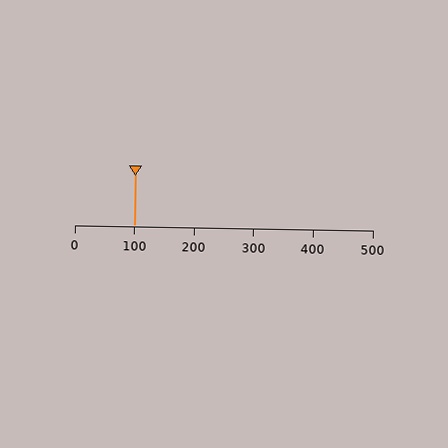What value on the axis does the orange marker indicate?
The marker indicates approximately 100.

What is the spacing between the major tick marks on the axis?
The major ticks are spaced 100 apart.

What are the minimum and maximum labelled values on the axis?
The axis runs from 0 to 500.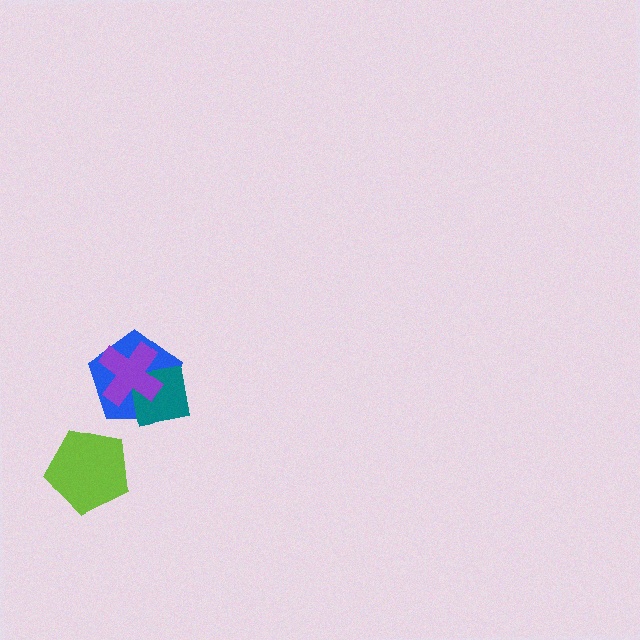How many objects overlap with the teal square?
2 objects overlap with the teal square.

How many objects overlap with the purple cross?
2 objects overlap with the purple cross.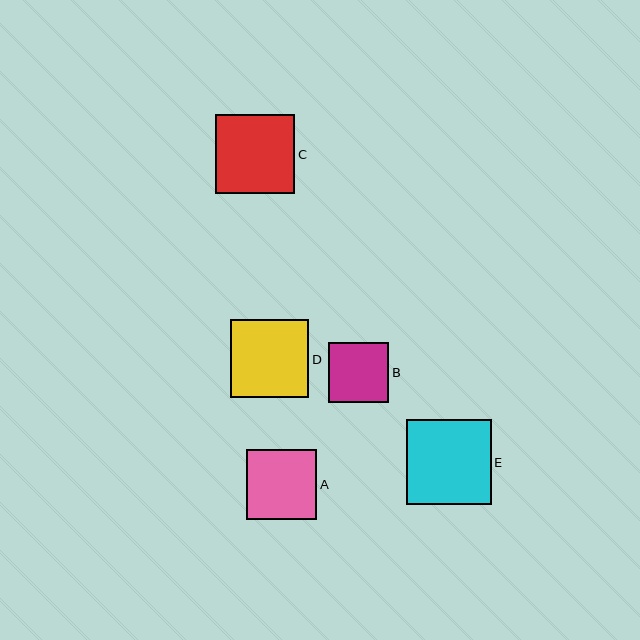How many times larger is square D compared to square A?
Square D is approximately 1.1 times the size of square A.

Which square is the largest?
Square E is the largest with a size of approximately 85 pixels.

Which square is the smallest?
Square B is the smallest with a size of approximately 60 pixels.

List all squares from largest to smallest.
From largest to smallest: E, C, D, A, B.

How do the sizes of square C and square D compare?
Square C and square D are approximately the same size.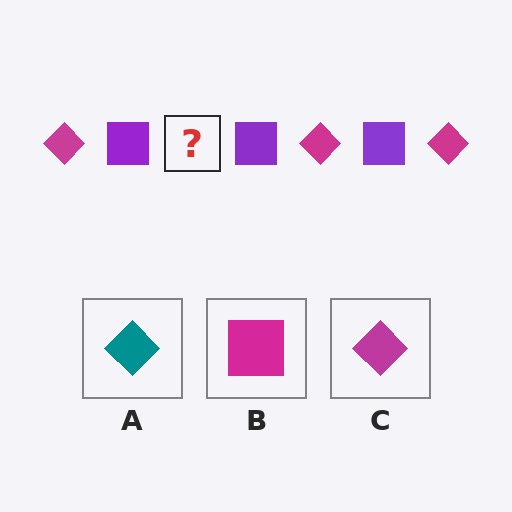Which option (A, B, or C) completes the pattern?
C.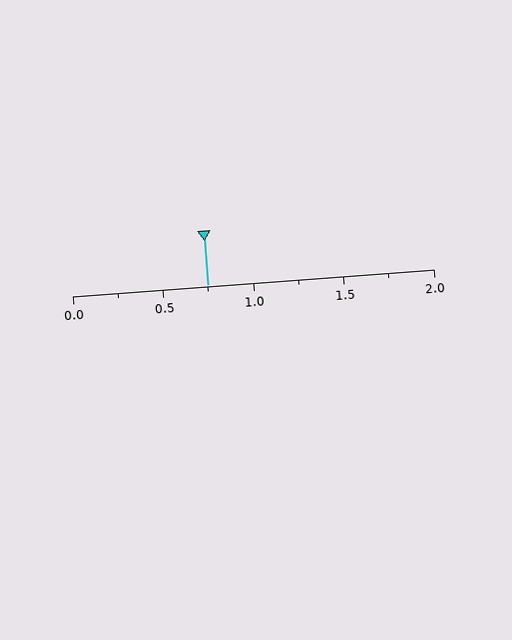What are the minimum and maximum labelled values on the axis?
The axis runs from 0.0 to 2.0.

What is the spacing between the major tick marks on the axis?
The major ticks are spaced 0.5 apart.